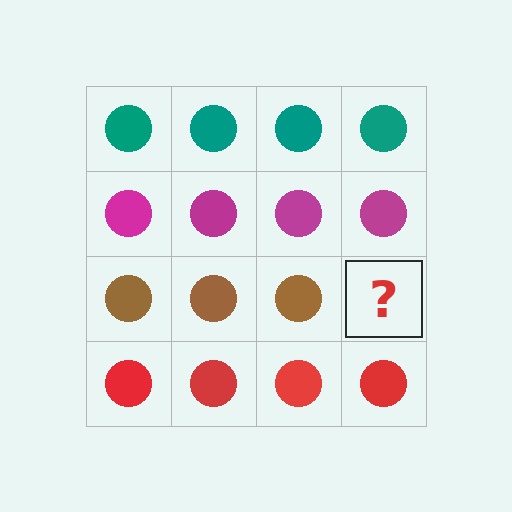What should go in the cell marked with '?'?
The missing cell should contain a brown circle.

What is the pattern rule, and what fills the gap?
The rule is that each row has a consistent color. The gap should be filled with a brown circle.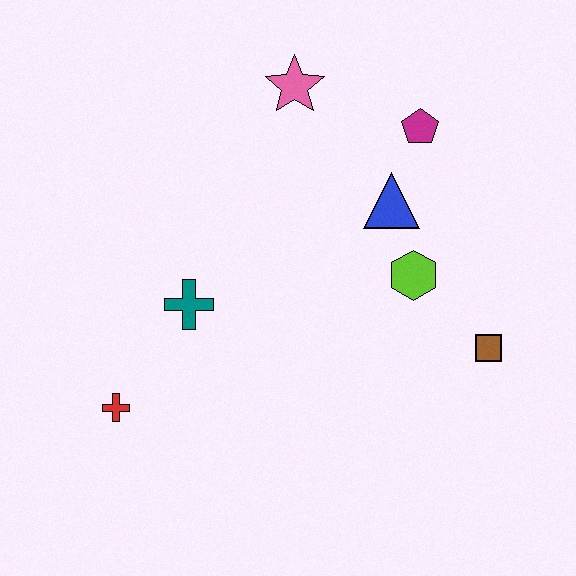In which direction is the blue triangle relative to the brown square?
The blue triangle is above the brown square.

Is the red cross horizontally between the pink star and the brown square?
No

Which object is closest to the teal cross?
The red cross is closest to the teal cross.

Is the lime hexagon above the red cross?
Yes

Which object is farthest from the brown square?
The red cross is farthest from the brown square.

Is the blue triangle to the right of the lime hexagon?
No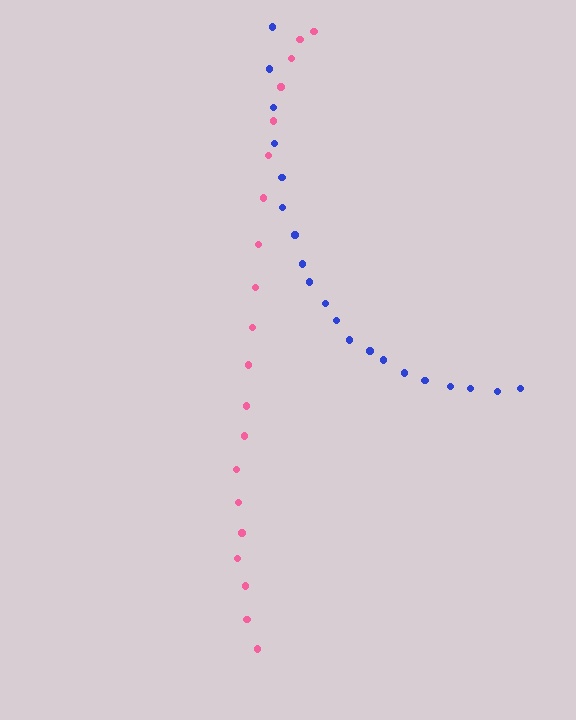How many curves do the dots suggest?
There are 2 distinct paths.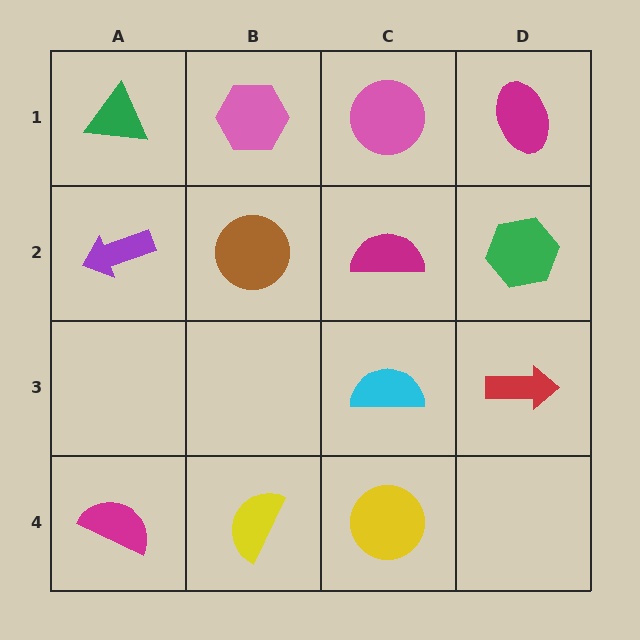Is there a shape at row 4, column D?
No, that cell is empty.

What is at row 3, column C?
A cyan semicircle.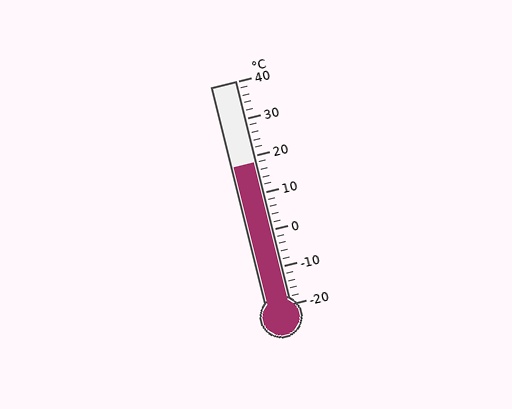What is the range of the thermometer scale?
The thermometer scale ranges from -20°C to 40°C.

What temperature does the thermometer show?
The thermometer shows approximately 18°C.